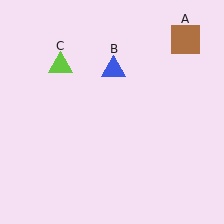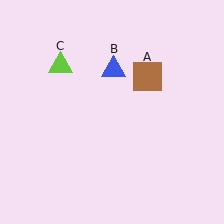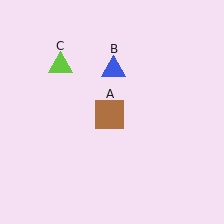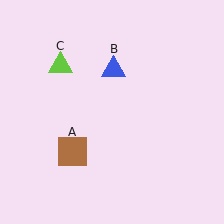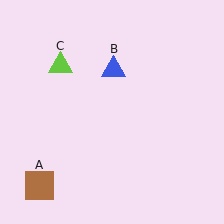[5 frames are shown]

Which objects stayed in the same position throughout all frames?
Blue triangle (object B) and lime triangle (object C) remained stationary.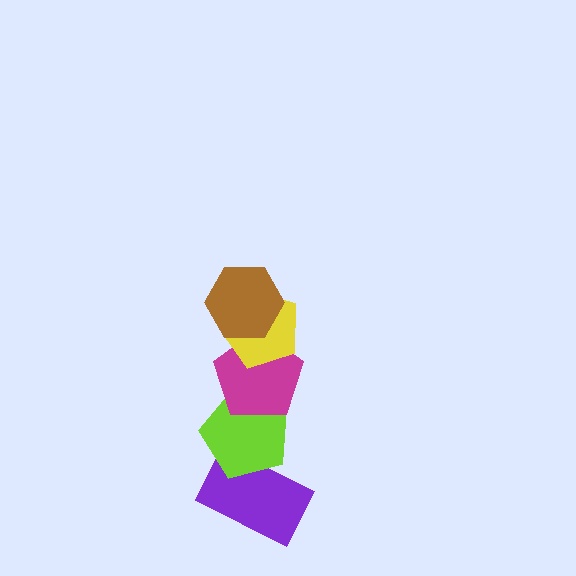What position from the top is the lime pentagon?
The lime pentagon is 4th from the top.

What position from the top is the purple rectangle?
The purple rectangle is 5th from the top.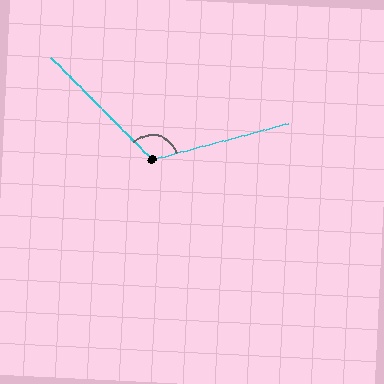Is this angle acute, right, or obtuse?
It is obtuse.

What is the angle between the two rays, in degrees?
Approximately 120 degrees.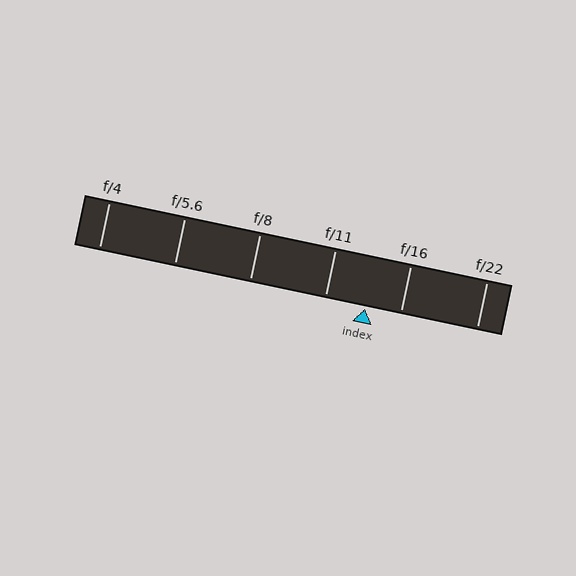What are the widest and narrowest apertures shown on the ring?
The widest aperture shown is f/4 and the narrowest is f/22.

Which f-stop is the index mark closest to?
The index mark is closest to f/16.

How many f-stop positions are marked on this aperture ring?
There are 6 f-stop positions marked.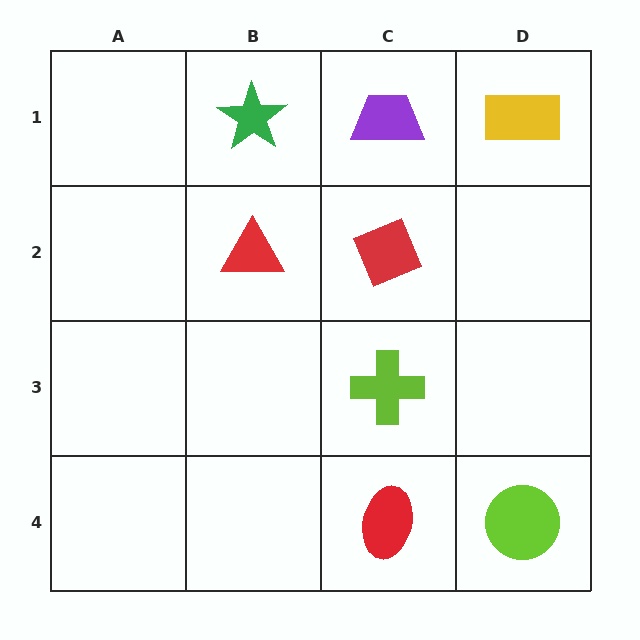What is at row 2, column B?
A red triangle.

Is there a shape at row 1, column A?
No, that cell is empty.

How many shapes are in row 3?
1 shape.